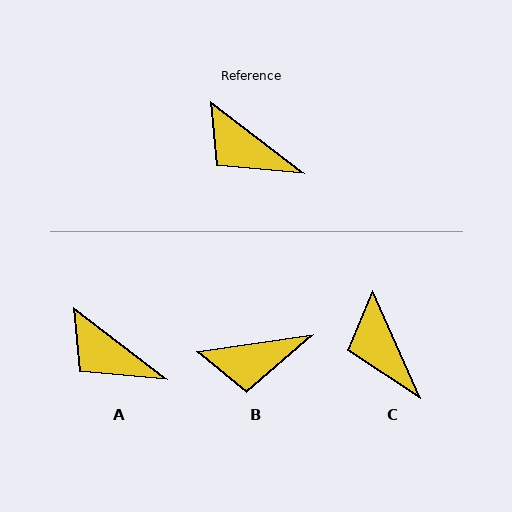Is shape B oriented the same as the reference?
No, it is off by about 46 degrees.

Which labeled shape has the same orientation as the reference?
A.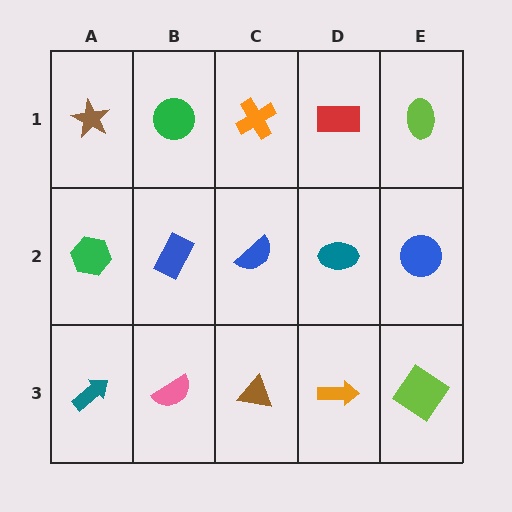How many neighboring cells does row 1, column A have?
2.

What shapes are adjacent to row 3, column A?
A green hexagon (row 2, column A), a pink semicircle (row 3, column B).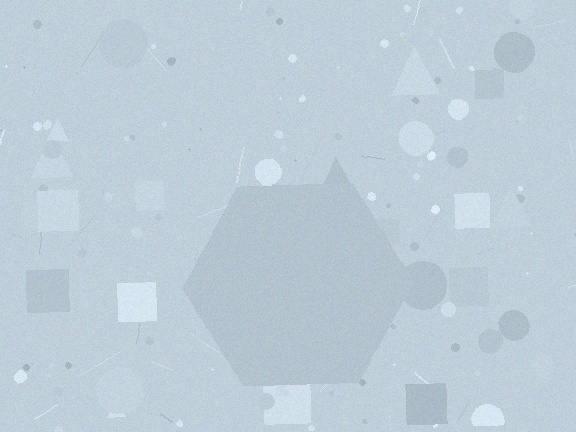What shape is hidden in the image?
A hexagon is hidden in the image.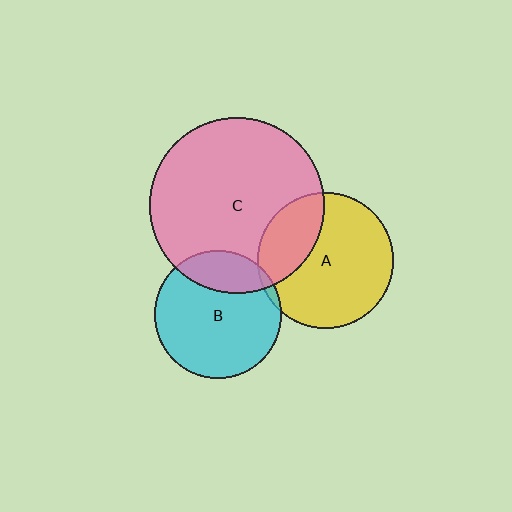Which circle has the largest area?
Circle C (pink).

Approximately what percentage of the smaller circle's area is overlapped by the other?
Approximately 5%.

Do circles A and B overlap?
Yes.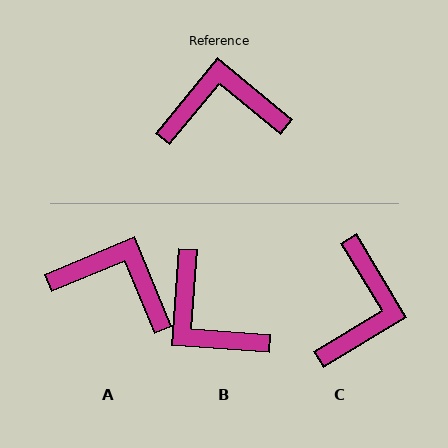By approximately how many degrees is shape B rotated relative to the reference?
Approximately 125 degrees counter-clockwise.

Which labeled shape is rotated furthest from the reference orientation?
B, about 125 degrees away.